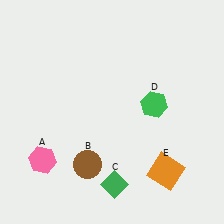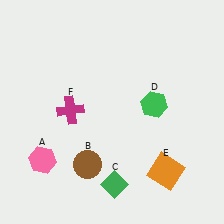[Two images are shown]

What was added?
A magenta cross (F) was added in Image 2.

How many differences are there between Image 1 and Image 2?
There is 1 difference between the two images.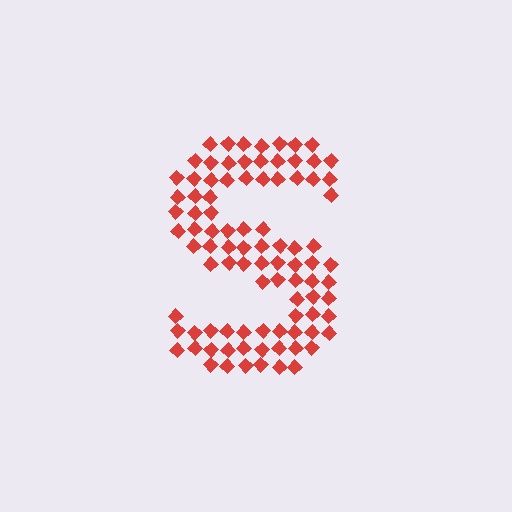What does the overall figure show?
The overall figure shows the letter S.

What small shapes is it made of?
It is made of small diamonds.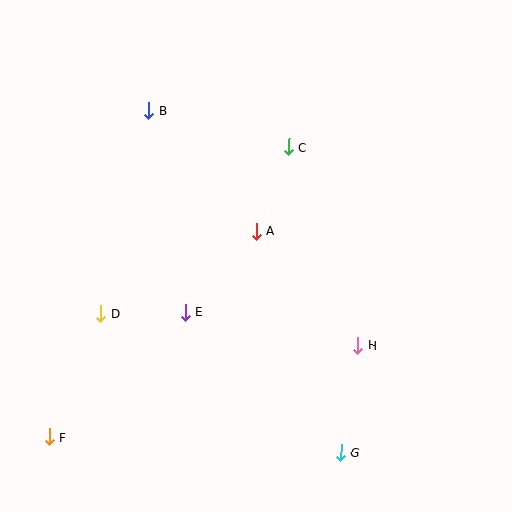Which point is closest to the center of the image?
Point A at (256, 231) is closest to the center.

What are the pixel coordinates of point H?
Point H is at (358, 346).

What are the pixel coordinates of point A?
Point A is at (256, 231).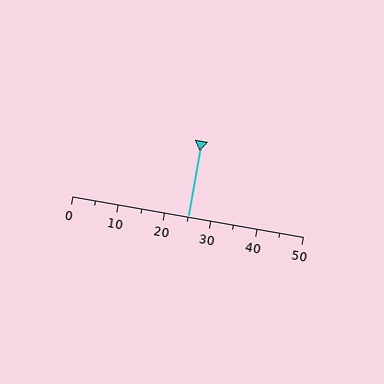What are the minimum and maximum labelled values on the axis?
The axis runs from 0 to 50.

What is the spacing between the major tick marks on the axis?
The major ticks are spaced 10 apart.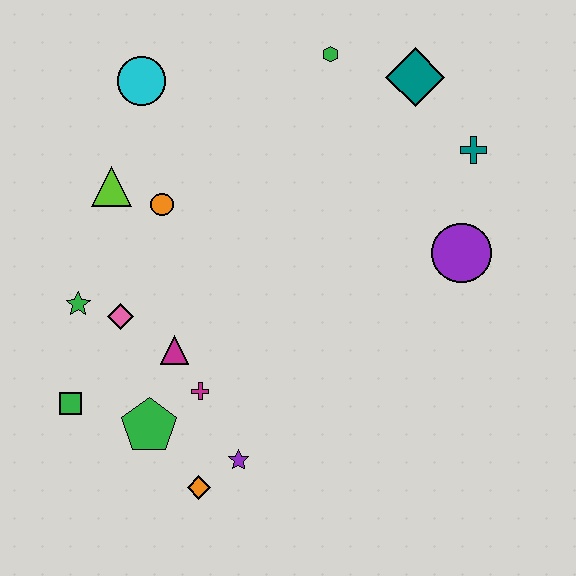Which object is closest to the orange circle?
The lime triangle is closest to the orange circle.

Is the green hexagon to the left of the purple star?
No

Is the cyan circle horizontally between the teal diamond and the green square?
Yes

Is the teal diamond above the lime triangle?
Yes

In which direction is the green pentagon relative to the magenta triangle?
The green pentagon is below the magenta triangle.